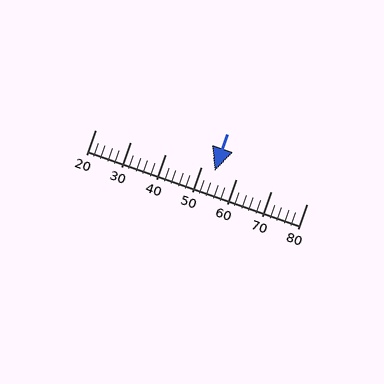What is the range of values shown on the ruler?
The ruler shows values from 20 to 80.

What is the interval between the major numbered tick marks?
The major tick marks are spaced 10 units apart.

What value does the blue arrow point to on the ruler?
The blue arrow points to approximately 54.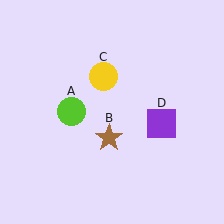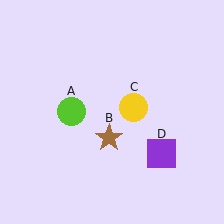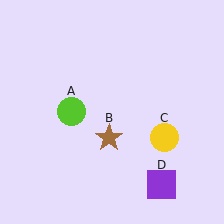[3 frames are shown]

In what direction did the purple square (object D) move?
The purple square (object D) moved down.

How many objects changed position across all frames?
2 objects changed position: yellow circle (object C), purple square (object D).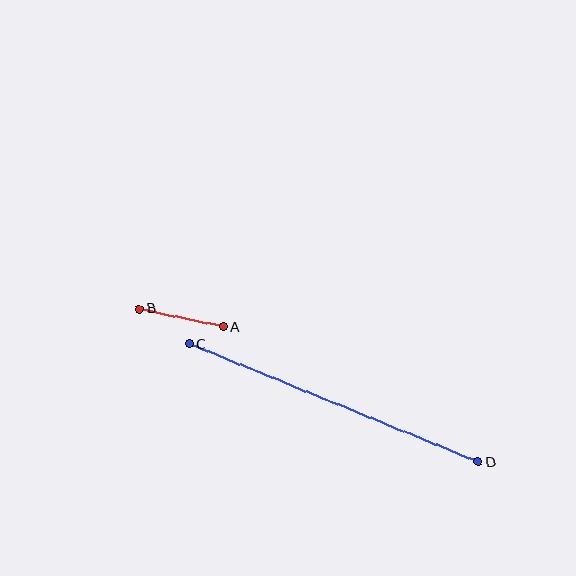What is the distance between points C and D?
The distance is approximately 312 pixels.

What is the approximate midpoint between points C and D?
The midpoint is at approximately (334, 403) pixels.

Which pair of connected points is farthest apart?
Points C and D are farthest apart.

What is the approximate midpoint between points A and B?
The midpoint is at approximately (181, 318) pixels.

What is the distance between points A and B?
The distance is approximately 86 pixels.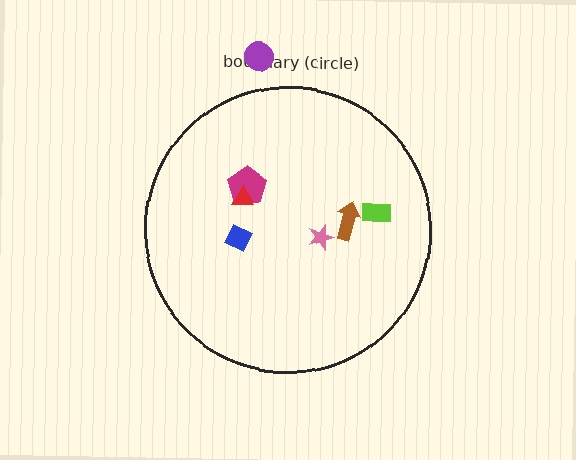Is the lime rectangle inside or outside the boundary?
Inside.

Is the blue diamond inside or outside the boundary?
Inside.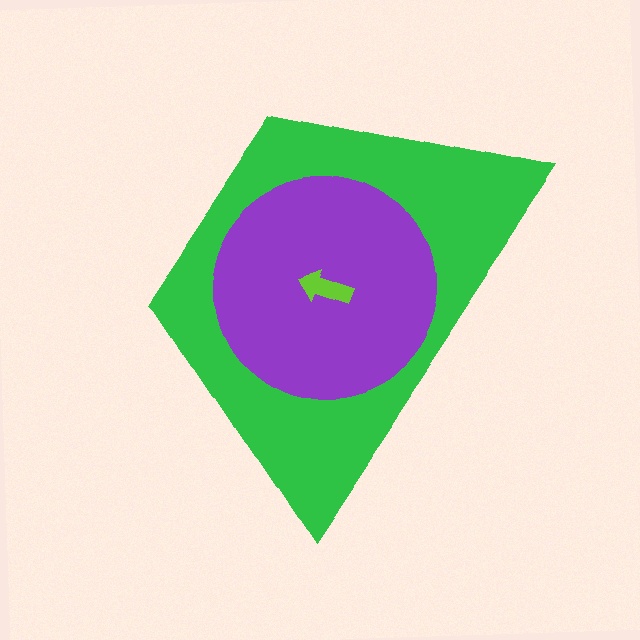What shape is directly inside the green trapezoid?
The purple circle.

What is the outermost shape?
The green trapezoid.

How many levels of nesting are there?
3.